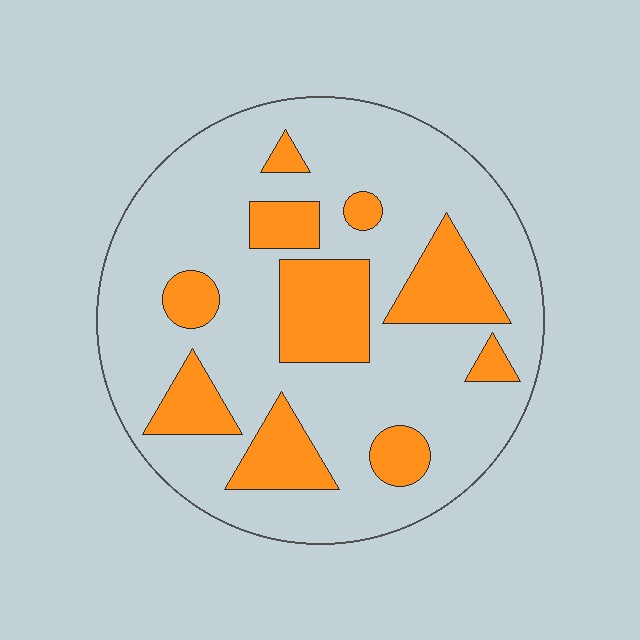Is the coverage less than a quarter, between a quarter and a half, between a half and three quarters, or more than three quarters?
Between a quarter and a half.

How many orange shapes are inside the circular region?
10.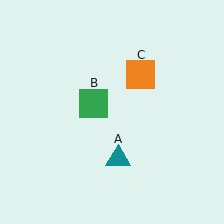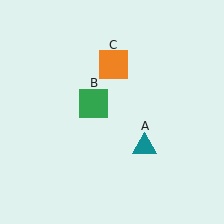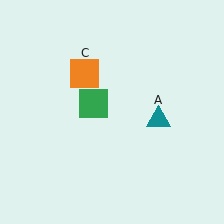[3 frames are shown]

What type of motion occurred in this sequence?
The teal triangle (object A), orange square (object C) rotated counterclockwise around the center of the scene.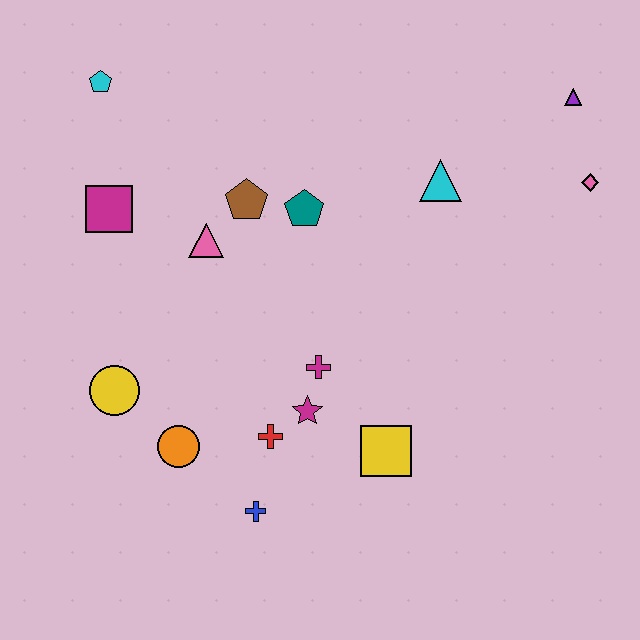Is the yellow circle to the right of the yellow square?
No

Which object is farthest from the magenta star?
The purple triangle is farthest from the magenta star.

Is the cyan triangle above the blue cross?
Yes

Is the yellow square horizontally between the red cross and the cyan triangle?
Yes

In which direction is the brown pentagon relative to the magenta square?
The brown pentagon is to the right of the magenta square.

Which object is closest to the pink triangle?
The brown pentagon is closest to the pink triangle.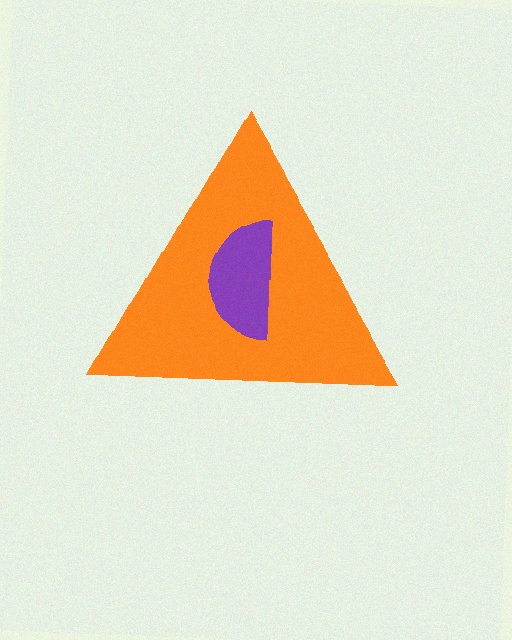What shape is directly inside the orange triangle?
The purple semicircle.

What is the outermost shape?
The orange triangle.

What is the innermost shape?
The purple semicircle.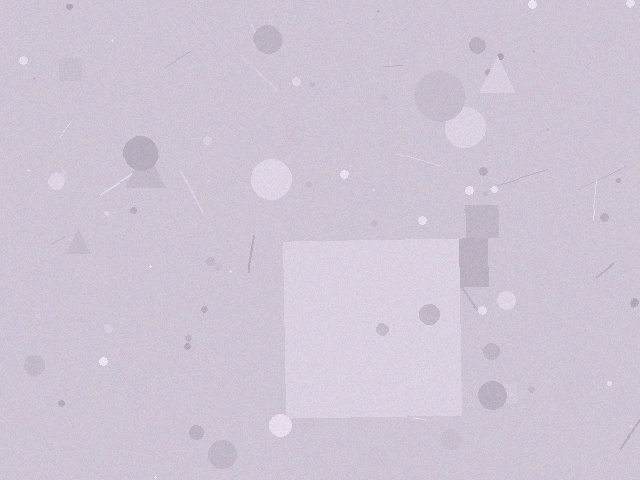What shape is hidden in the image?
A square is hidden in the image.